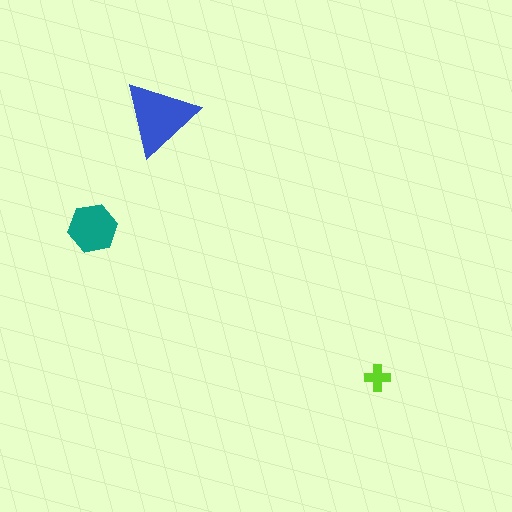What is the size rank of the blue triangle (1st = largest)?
1st.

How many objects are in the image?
There are 3 objects in the image.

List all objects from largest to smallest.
The blue triangle, the teal hexagon, the lime cross.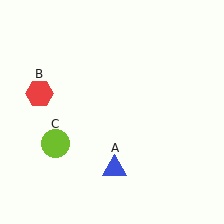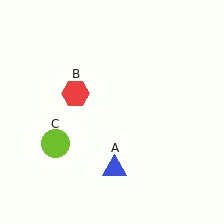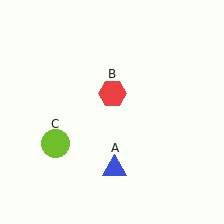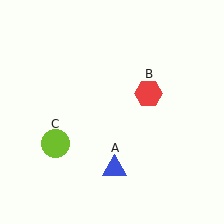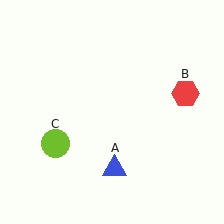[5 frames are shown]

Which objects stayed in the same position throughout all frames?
Blue triangle (object A) and lime circle (object C) remained stationary.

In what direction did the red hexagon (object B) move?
The red hexagon (object B) moved right.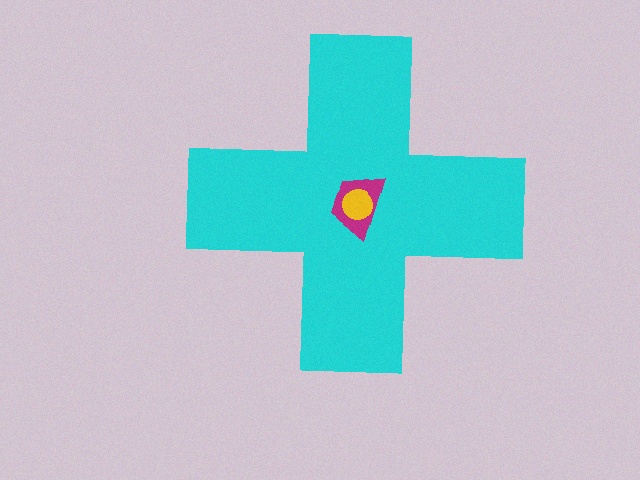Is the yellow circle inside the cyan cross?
Yes.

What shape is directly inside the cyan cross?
The magenta trapezoid.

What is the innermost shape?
The yellow circle.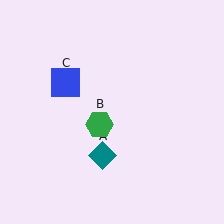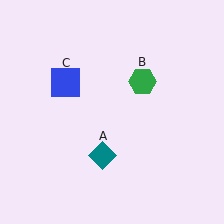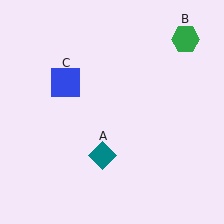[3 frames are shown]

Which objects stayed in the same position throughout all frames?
Teal diamond (object A) and blue square (object C) remained stationary.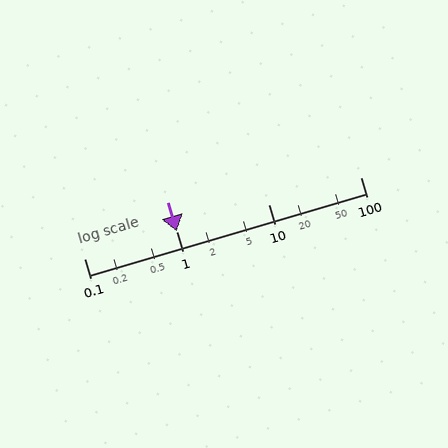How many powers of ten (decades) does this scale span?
The scale spans 3 decades, from 0.1 to 100.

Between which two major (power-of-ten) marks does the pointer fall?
The pointer is between 1 and 10.